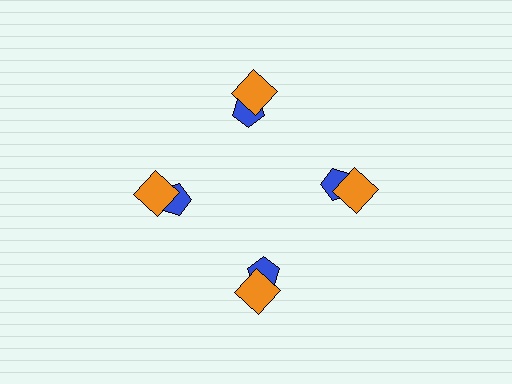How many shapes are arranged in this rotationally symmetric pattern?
There are 8 shapes, arranged in 4 groups of 2.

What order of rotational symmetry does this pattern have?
This pattern has 4-fold rotational symmetry.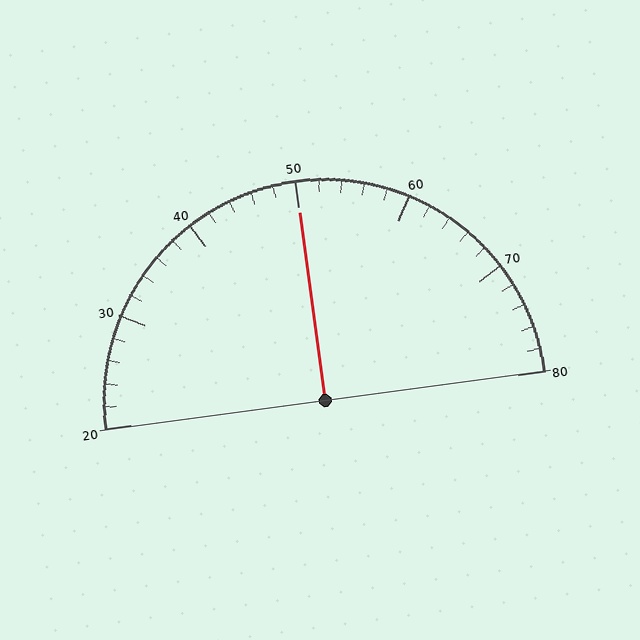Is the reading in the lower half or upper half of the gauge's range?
The reading is in the upper half of the range (20 to 80).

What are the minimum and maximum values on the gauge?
The gauge ranges from 20 to 80.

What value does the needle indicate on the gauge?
The needle indicates approximately 50.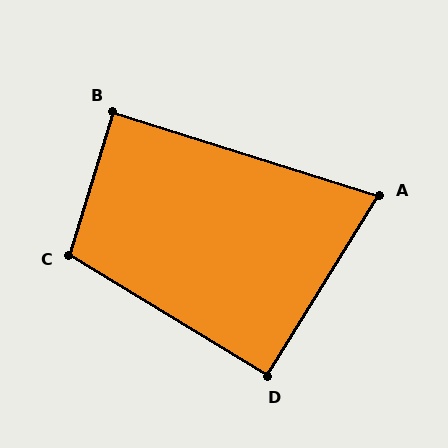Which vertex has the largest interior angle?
C, at approximately 104 degrees.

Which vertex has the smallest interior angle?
A, at approximately 76 degrees.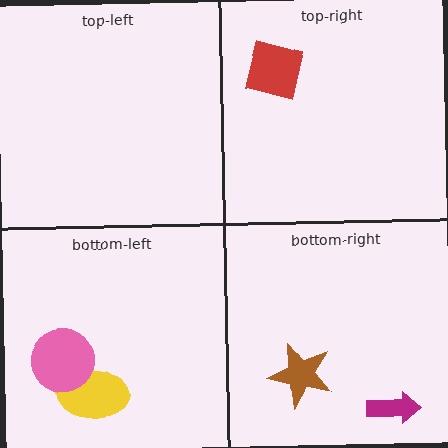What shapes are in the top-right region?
The red square.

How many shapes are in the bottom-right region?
2.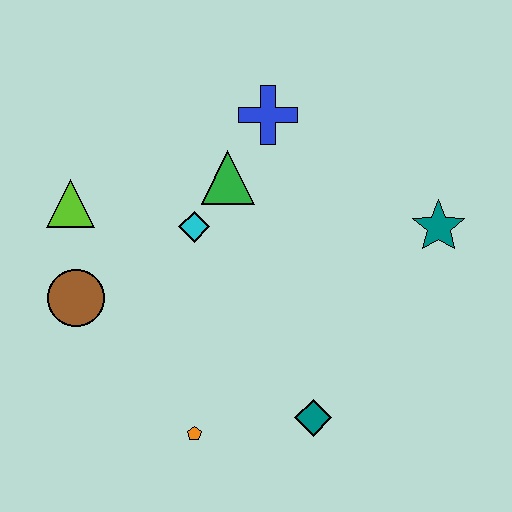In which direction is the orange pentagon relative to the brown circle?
The orange pentagon is below the brown circle.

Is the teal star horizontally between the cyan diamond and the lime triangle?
No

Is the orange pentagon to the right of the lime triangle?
Yes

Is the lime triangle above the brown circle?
Yes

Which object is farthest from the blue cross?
The orange pentagon is farthest from the blue cross.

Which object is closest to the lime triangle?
The brown circle is closest to the lime triangle.